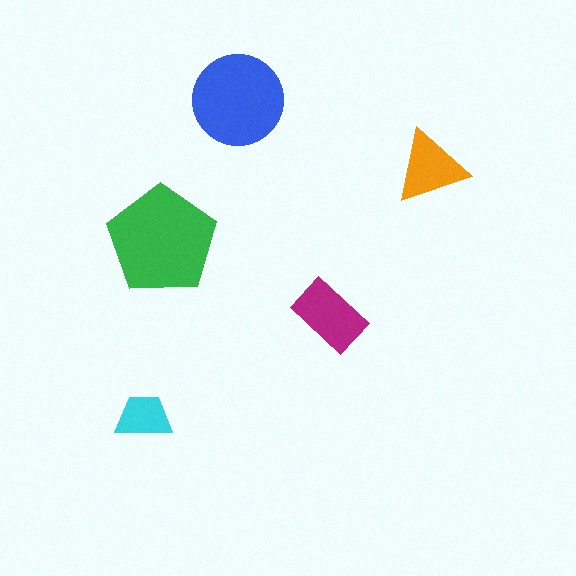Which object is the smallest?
The cyan trapezoid.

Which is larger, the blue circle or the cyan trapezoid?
The blue circle.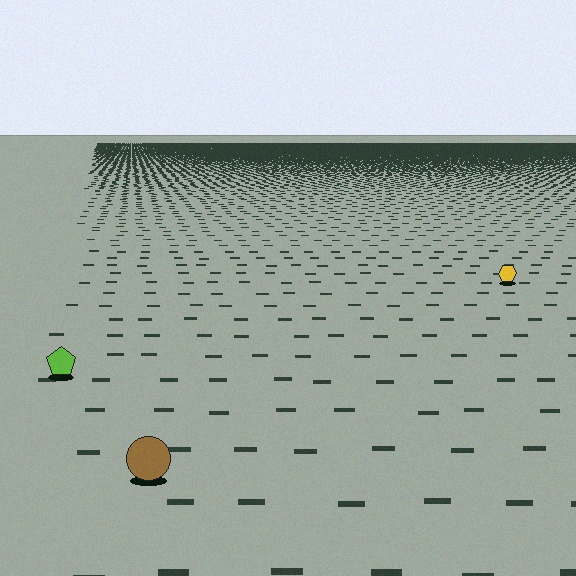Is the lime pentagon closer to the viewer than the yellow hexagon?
Yes. The lime pentagon is closer — you can tell from the texture gradient: the ground texture is coarser near it.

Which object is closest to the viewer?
The brown circle is closest. The texture marks near it are larger and more spread out.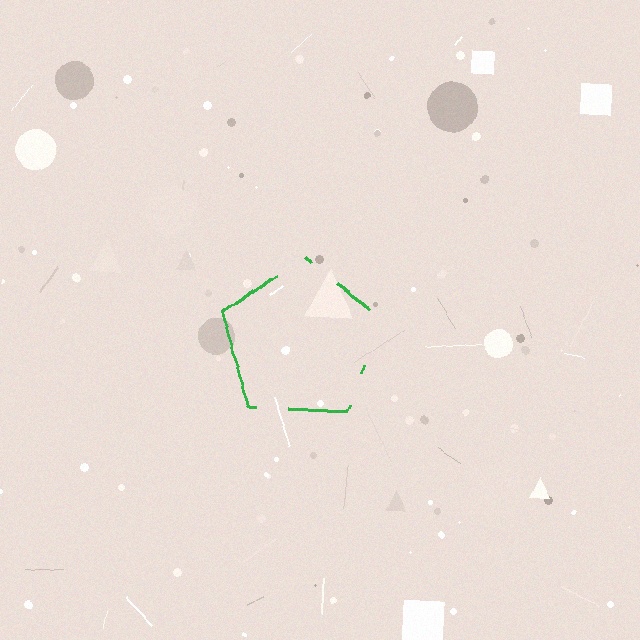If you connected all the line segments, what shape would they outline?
They would outline a pentagon.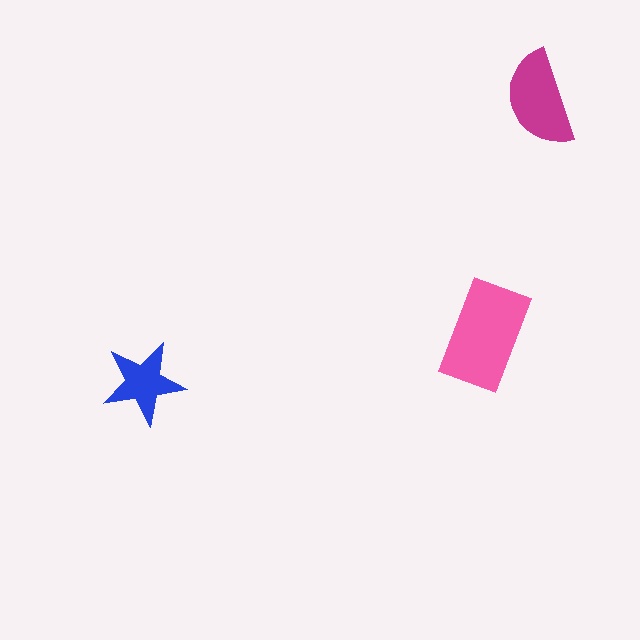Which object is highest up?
The magenta semicircle is topmost.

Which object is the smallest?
The blue star.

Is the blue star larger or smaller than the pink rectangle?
Smaller.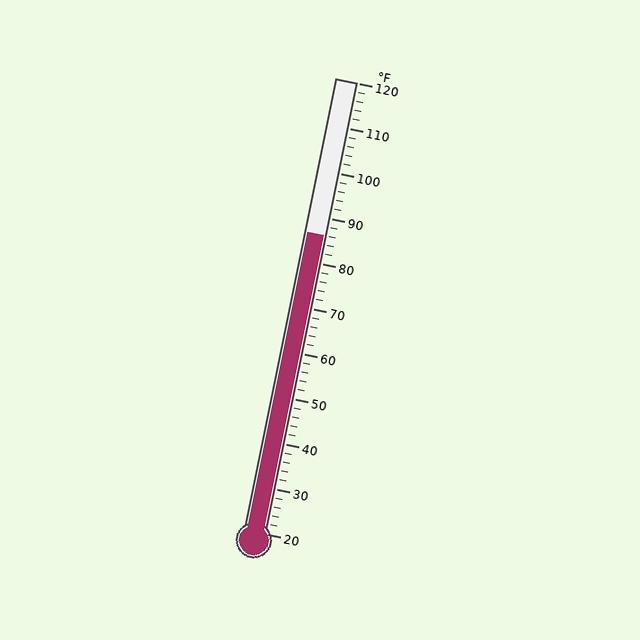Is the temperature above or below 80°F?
The temperature is above 80°F.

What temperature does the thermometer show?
The thermometer shows approximately 86°F.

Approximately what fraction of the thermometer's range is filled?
The thermometer is filled to approximately 65% of its range.